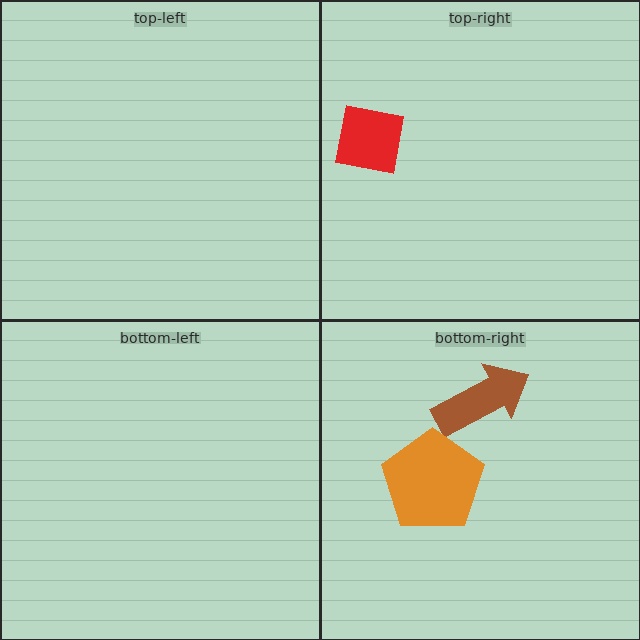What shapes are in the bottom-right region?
The brown arrow, the orange pentagon.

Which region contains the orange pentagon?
The bottom-right region.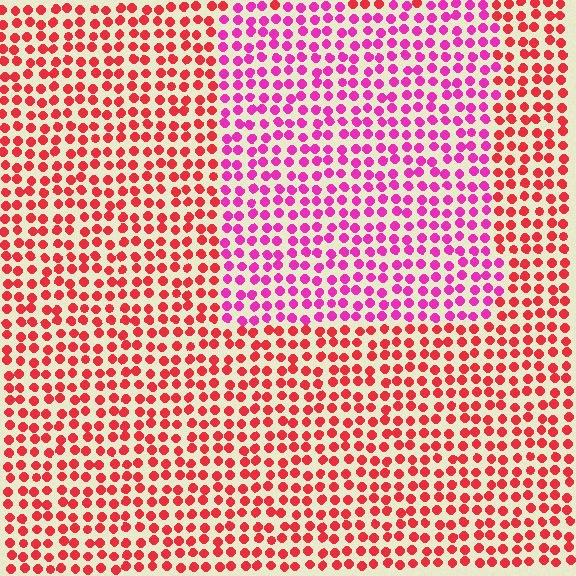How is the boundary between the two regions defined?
The boundary is defined purely by a slight shift in hue (about 40 degrees). Spacing, size, and orientation are identical on both sides.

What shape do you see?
I see a rectangle.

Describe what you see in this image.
The image is filled with small red elements in a uniform arrangement. A rectangle-shaped region is visible where the elements are tinted to a slightly different hue, forming a subtle color boundary.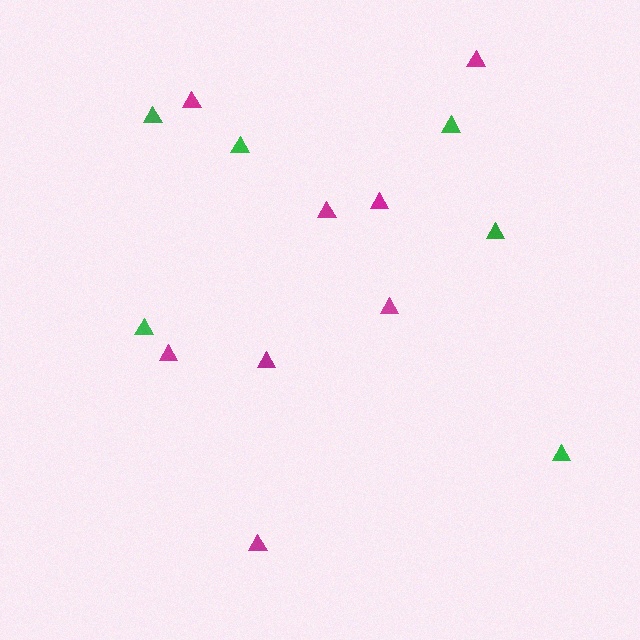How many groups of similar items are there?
There are 2 groups: one group of magenta triangles (8) and one group of green triangles (6).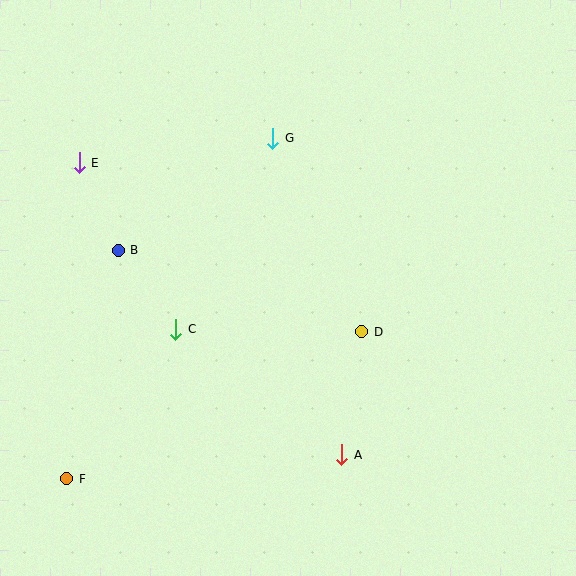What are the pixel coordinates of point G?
Point G is at (273, 138).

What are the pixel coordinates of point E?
Point E is at (79, 163).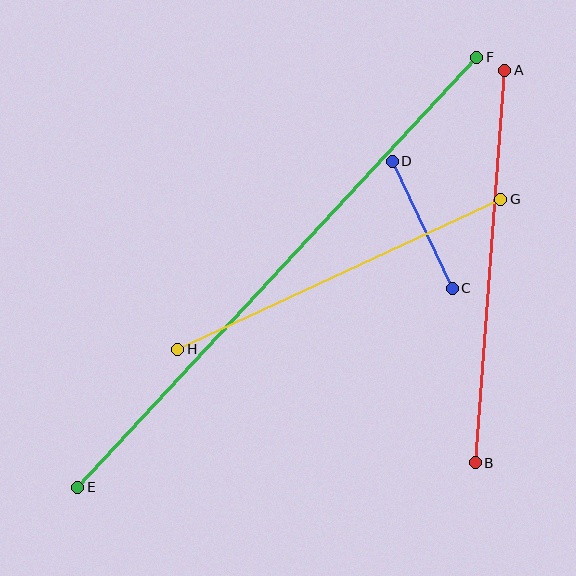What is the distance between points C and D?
The distance is approximately 141 pixels.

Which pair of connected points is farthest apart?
Points E and F are farthest apart.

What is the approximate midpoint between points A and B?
The midpoint is at approximately (490, 266) pixels.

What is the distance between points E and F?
The distance is approximately 586 pixels.